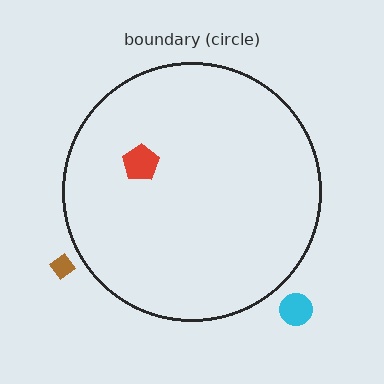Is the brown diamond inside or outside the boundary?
Outside.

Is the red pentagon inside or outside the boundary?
Inside.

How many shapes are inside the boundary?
1 inside, 2 outside.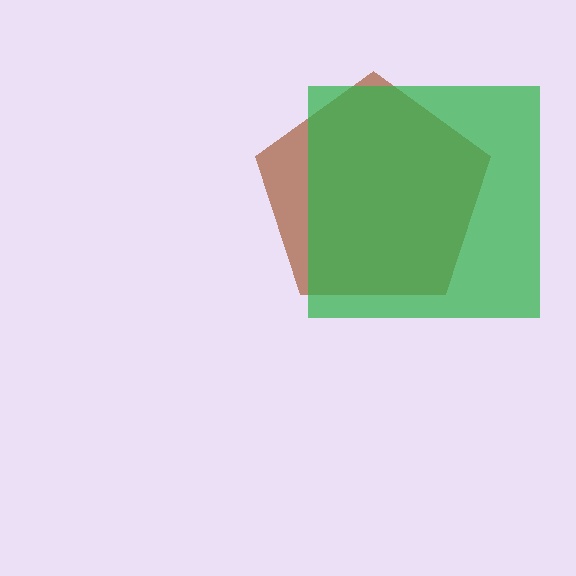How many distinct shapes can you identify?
There are 2 distinct shapes: a brown pentagon, a green square.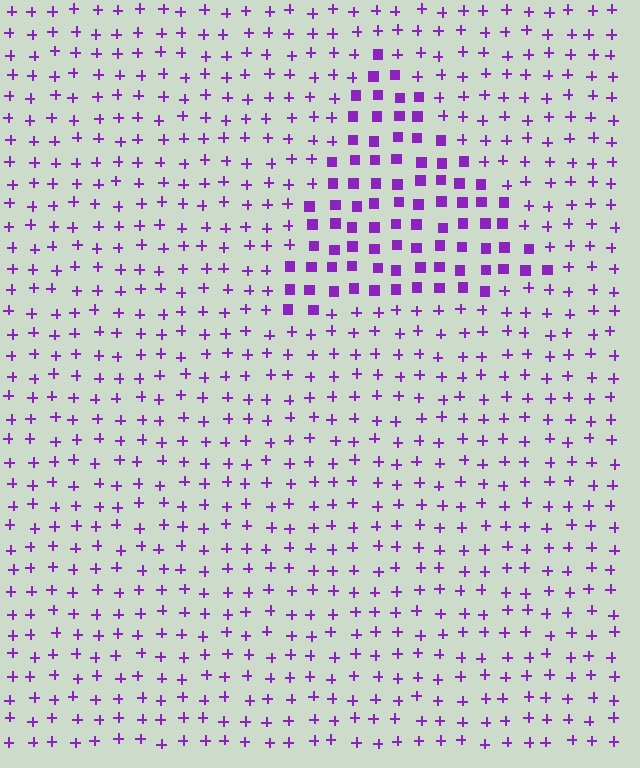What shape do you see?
I see a triangle.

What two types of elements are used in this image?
The image uses squares inside the triangle region and plus signs outside it.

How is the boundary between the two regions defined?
The boundary is defined by a change in element shape: squares inside vs. plus signs outside. All elements share the same color and spacing.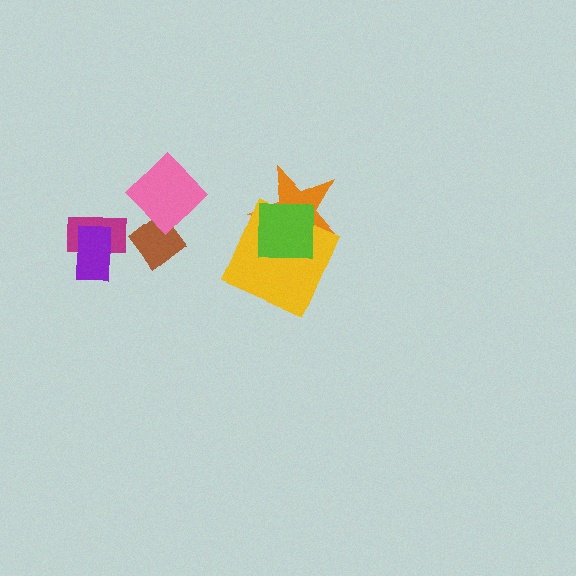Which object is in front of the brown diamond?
The pink diamond is in front of the brown diamond.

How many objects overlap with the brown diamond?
1 object overlaps with the brown diamond.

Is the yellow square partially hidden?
Yes, it is partially covered by another shape.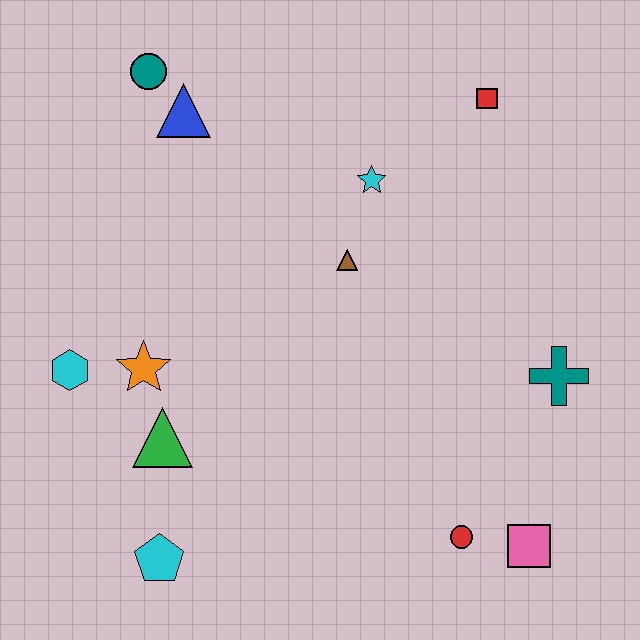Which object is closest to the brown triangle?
The cyan star is closest to the brown triangle.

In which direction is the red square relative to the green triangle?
The red square is above the green triangle.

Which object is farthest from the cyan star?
The cyan pentagon is farthest from the cyan star.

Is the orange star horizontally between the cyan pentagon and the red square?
No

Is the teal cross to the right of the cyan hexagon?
Yes